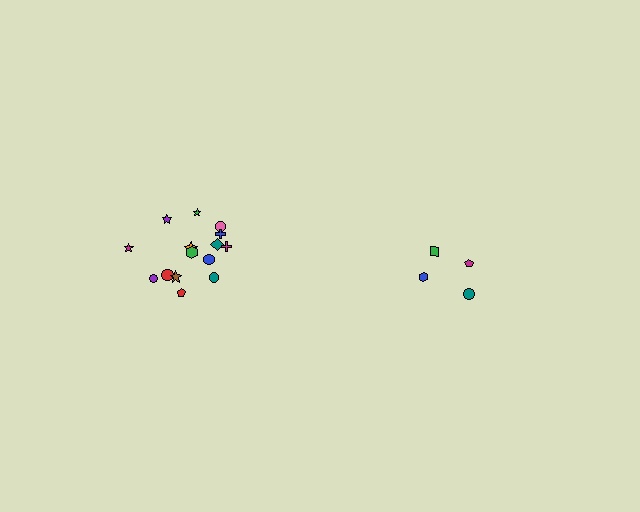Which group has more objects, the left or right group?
The left group.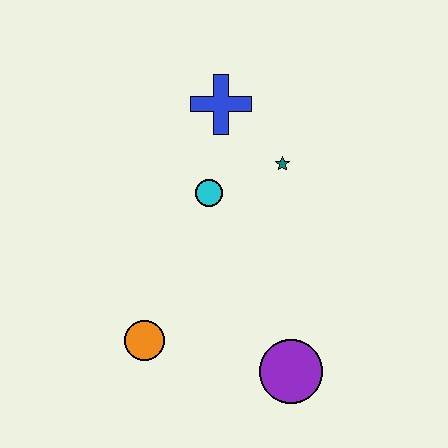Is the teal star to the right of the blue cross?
Yes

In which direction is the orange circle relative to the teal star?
The orange circle is below the teal star.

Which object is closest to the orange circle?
The purple circle is closest to the orange circle.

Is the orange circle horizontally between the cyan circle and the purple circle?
No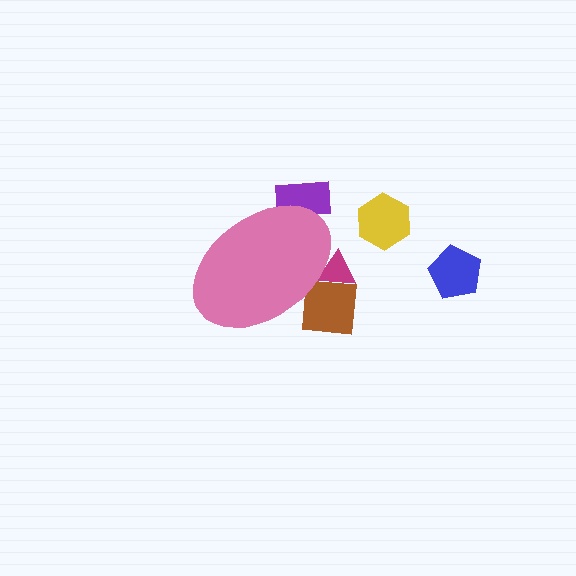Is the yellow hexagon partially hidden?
No, the yellow hexagon is fully visible.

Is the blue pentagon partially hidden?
No, the blue pentagon is fully visible.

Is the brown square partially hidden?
Yes, the brown square is partially hidden behind the pink ellipse.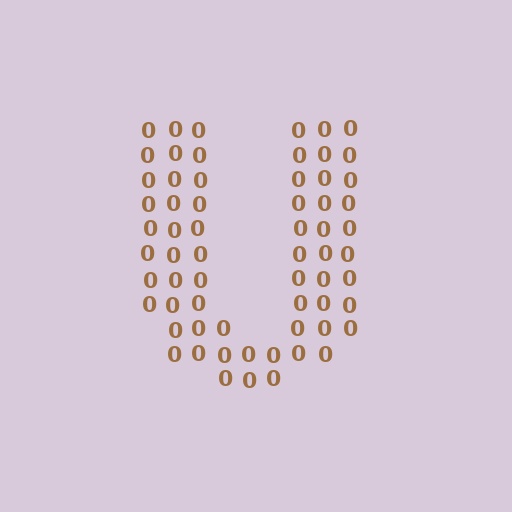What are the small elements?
The small elements are digit 0's.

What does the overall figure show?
The overall figure shows the letter U.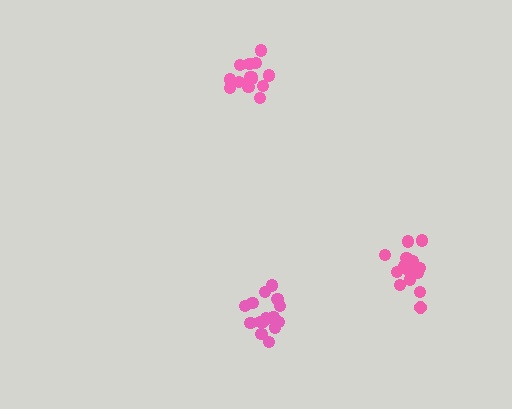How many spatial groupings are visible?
There are 3 spatial groupings.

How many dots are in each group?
Group 1: 16 dots, Group 2: 15 dots, Group 3: 15 dots (46 total).